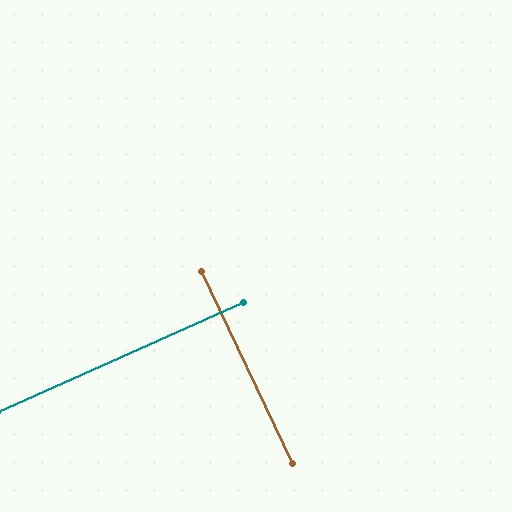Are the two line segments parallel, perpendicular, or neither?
Perpendicular — they meet at approximately 89°.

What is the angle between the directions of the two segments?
Approximately 89 degrees.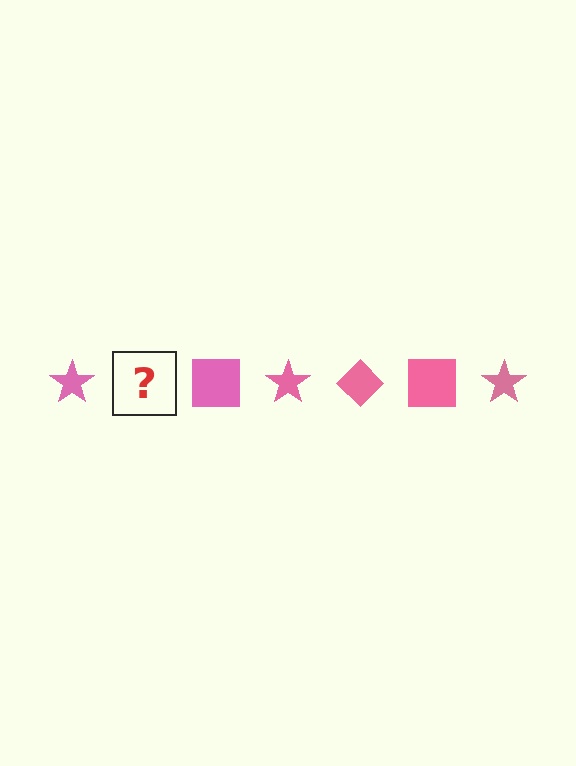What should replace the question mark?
The question mark should be replaced with a pink diamond.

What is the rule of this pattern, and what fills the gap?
The rule is that the pattern cycles through star, diamond, square shapes in pink. The gap should be filled with a pink diamond.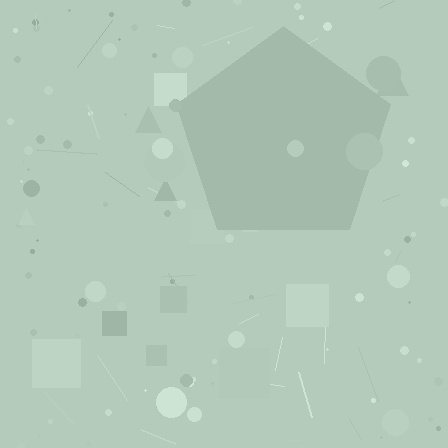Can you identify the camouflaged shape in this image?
The camouflaged shape is a pentagon.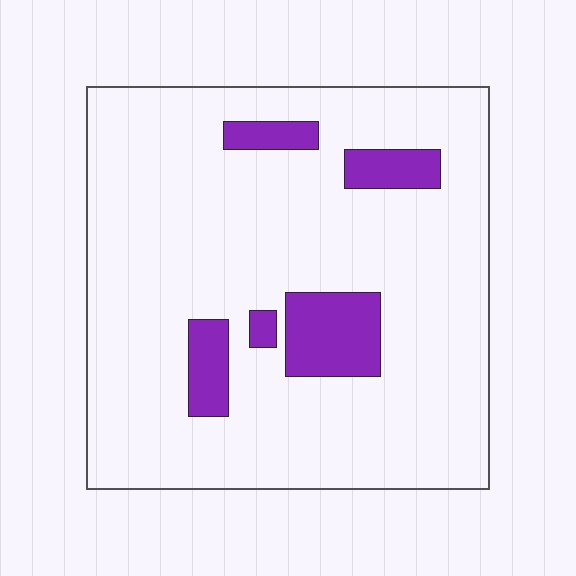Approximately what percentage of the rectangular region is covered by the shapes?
Approximately 10%.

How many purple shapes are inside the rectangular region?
5.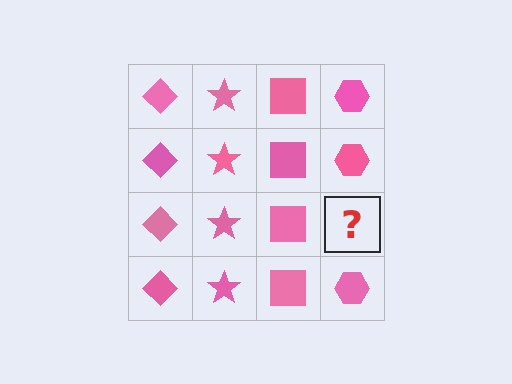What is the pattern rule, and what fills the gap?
The rule is that each column has a consistent shape. The gap should be filled with a pink hexagon.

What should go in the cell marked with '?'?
The missing cell should contain a pink hexagon.